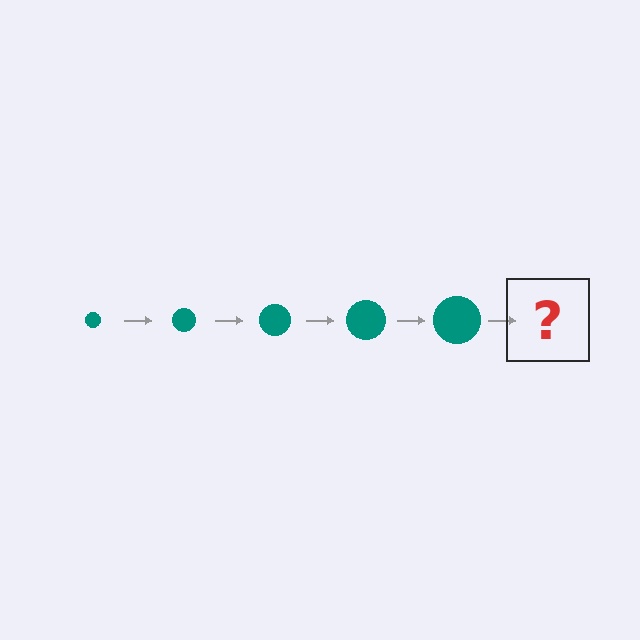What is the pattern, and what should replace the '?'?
The pattern is that the circle gets progressively larger each step. The '?' should be a teal circle, larger than the previous one.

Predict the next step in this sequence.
The next step is a teal circle, larger than the previous one.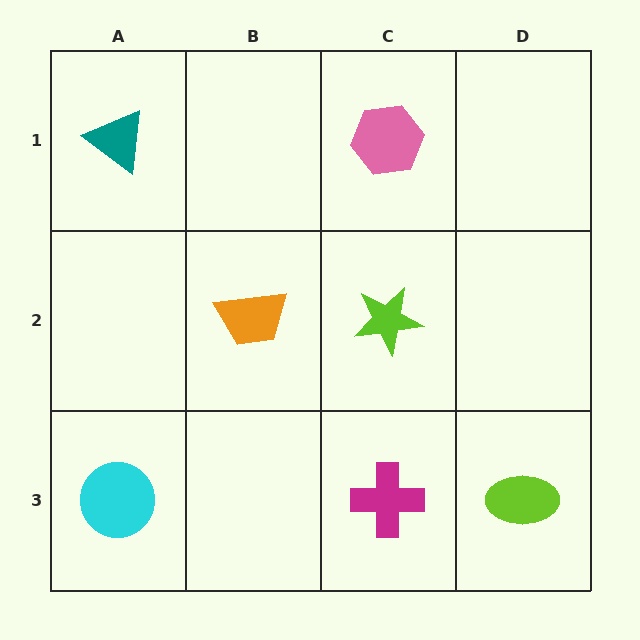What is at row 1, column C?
A pink hexagon.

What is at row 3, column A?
A cyan circle.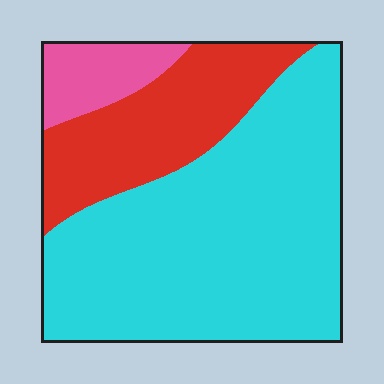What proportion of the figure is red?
Red takes up between a quarter and a half of the figure.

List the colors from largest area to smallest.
From largest to smallest: cyan, red, pink.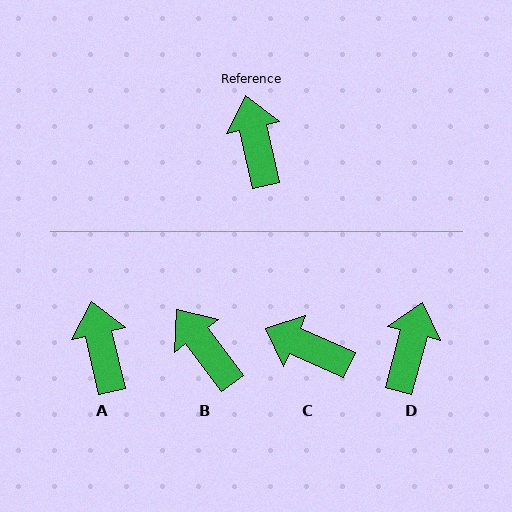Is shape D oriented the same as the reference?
No, it is off by about 28 degrees.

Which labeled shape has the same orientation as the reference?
A.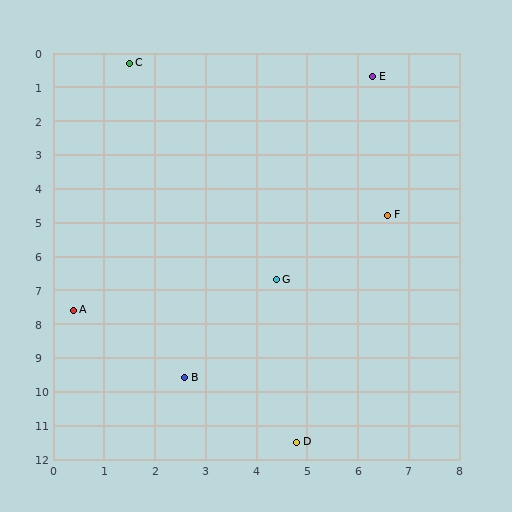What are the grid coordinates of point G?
Point G is at approximately (4.4, 6.7).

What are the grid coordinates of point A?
Point A is at approximately (0.4, 7.6).